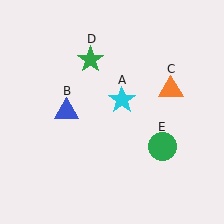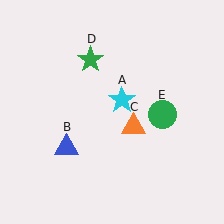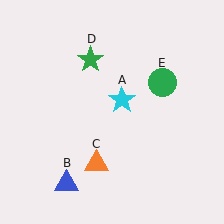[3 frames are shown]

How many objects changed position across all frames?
3 objects changed position: blue triangle (object B), orange triangle (object C), green circle (object E).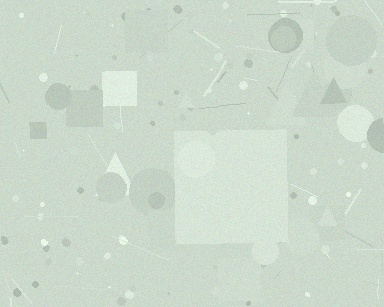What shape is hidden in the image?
A square is hidden in the image.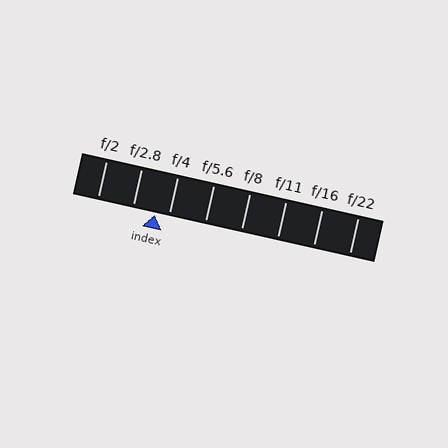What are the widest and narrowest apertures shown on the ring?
The widest aperture shown is f/2 and the narrowest is f/22.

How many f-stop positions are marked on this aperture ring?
There are 8 f-stop positions marked.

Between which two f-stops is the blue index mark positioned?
The index mark is between f/2.8 and f/4.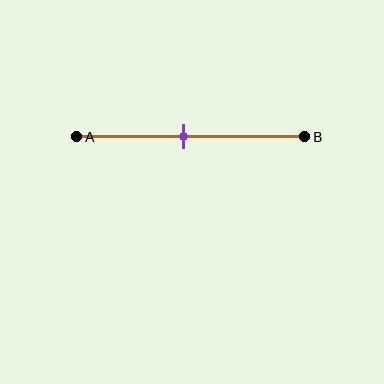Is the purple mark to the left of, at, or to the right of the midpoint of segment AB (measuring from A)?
The purple mark is approximately at the midpoint of segment AB.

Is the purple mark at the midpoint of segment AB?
Yes, the mark is approximately at the midpoint.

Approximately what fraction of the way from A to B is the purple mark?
The purple mark is approximately 45% of the way from A to B.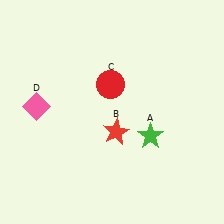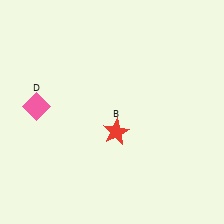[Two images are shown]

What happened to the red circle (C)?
The red circle (C) was removed in Image 2. It was in the top-left area of Image 1.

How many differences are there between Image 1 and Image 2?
There are 2 differences between the two images.